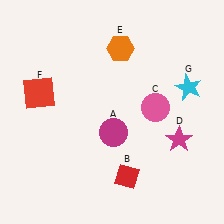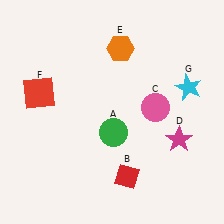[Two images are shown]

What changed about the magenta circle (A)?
In Image 1, A is magenta. In Image 2, it changed to green.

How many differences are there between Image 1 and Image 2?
There is 1 difference between the two images.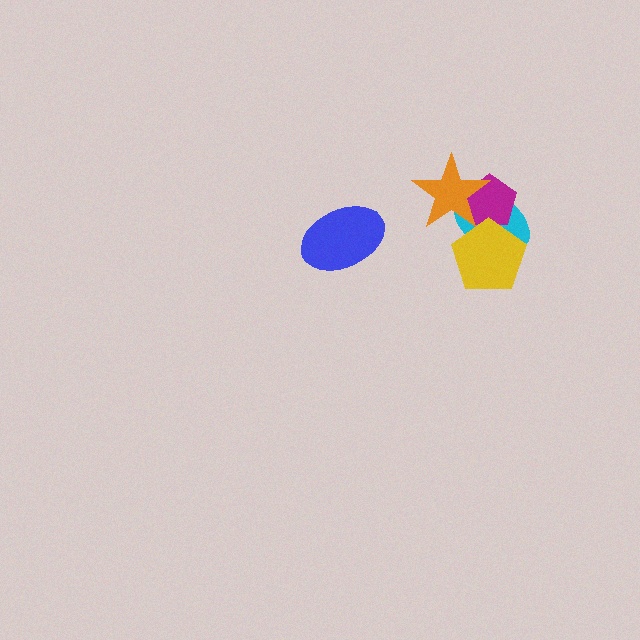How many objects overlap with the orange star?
2 objects overlap with the orange star.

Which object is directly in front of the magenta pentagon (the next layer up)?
The yellow pentagon is directly in front of the magenta pentagon.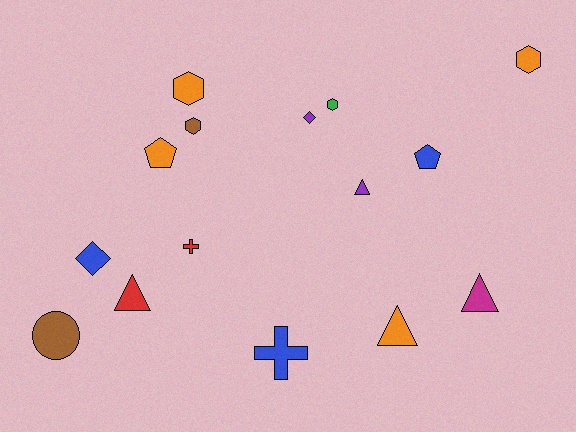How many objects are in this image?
There are 15 objects.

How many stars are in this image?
There are no stars.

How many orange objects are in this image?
There are 4 orange objects.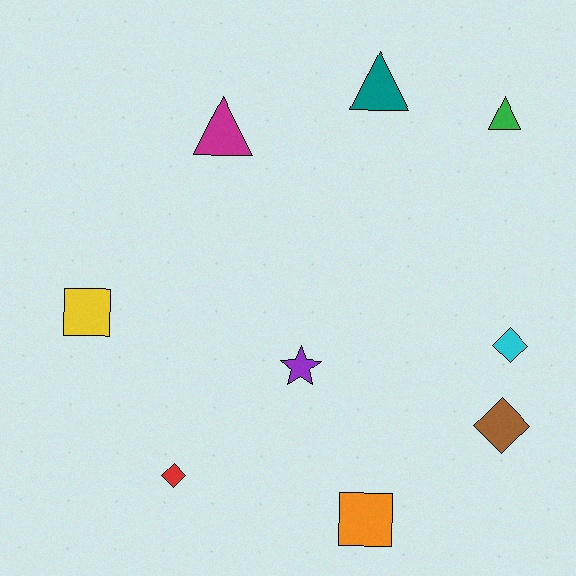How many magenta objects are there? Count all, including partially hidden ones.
There is 1 magenta object.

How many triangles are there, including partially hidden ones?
There are 3 triangles.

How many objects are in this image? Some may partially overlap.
There are 9 objects.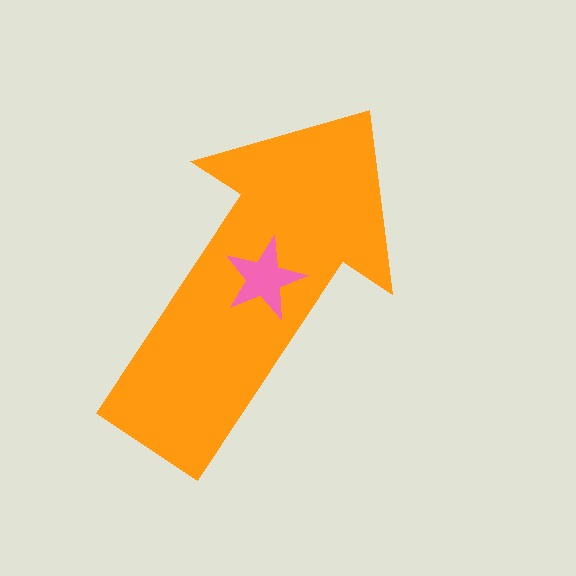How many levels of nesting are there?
2.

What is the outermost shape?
The orange arrow.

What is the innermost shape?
The pink star.